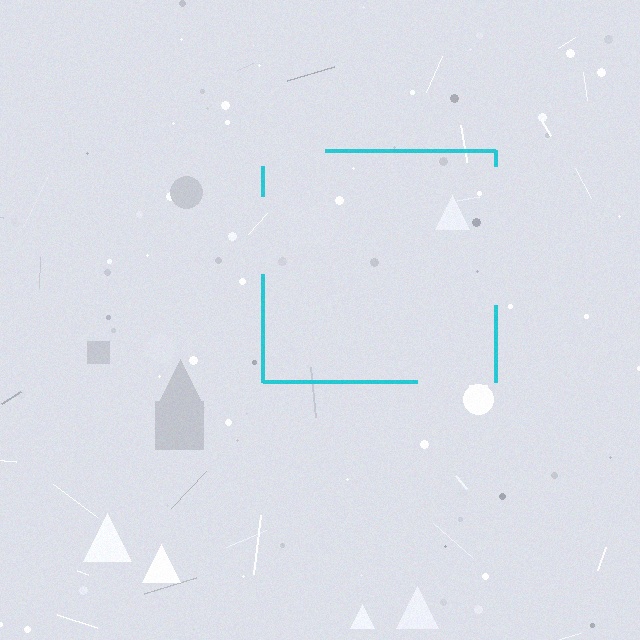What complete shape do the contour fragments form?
The contour fragments form a square.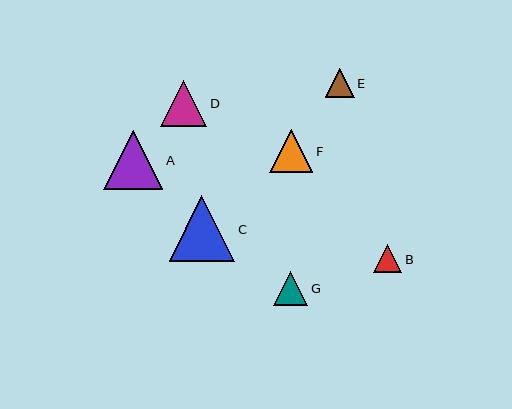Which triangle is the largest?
Triangle C is the largest with a size of approximately 66 pixels.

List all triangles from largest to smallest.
From largest to smallest: C, A, D, F, G, E, B.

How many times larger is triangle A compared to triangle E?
Triangle A is approximately 2.0 times the size of triangle E.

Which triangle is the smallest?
Triangle B is the smallest with a size of approximately 28 pixels.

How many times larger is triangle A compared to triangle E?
Triangle A is approximately 2.0 times the size of triangle E.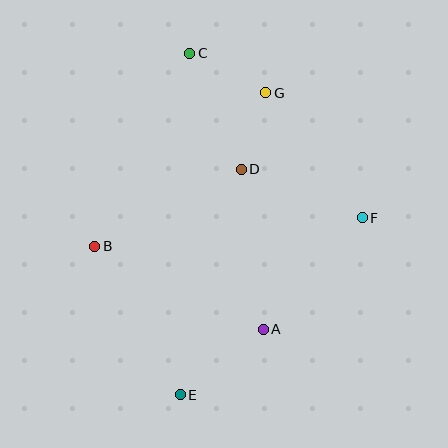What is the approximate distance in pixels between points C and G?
The distance between C and G is approximately 86 pixels.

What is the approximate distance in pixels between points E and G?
The distance between E and G is approximately 314 pixels.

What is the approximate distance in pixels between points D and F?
The distance between D and F is approximately 130 pixels.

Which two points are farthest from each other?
Points C and E are farthest from each other.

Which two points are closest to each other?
Points D and G are closest to each other.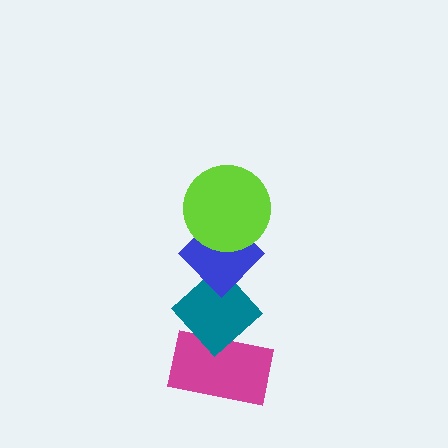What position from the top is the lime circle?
The lime circle is 1st from the top.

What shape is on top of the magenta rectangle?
The teal diamond is on top of the magenta rectangle.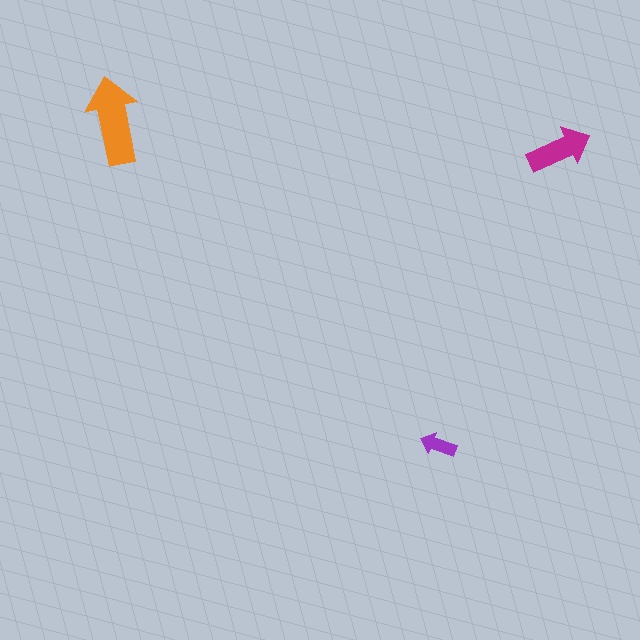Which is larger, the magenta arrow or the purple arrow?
The magenta one.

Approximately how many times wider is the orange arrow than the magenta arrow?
About 1.5 times wider.